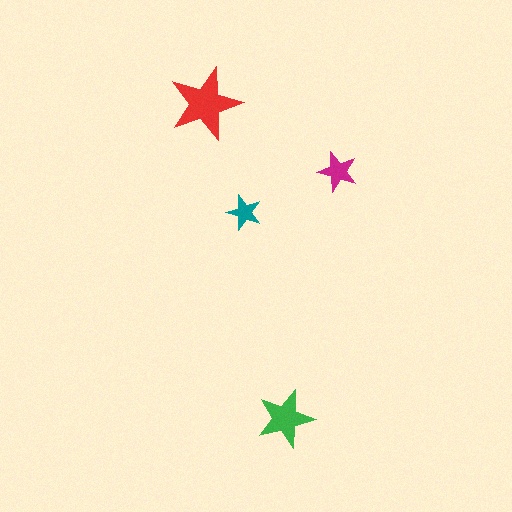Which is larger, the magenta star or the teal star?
The magenta one.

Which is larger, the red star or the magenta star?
The red one.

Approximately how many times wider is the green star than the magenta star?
About 1.5 times wider.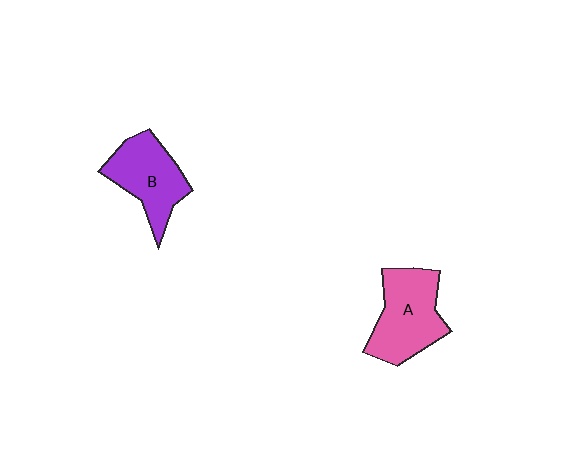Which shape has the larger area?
Shape A (pink).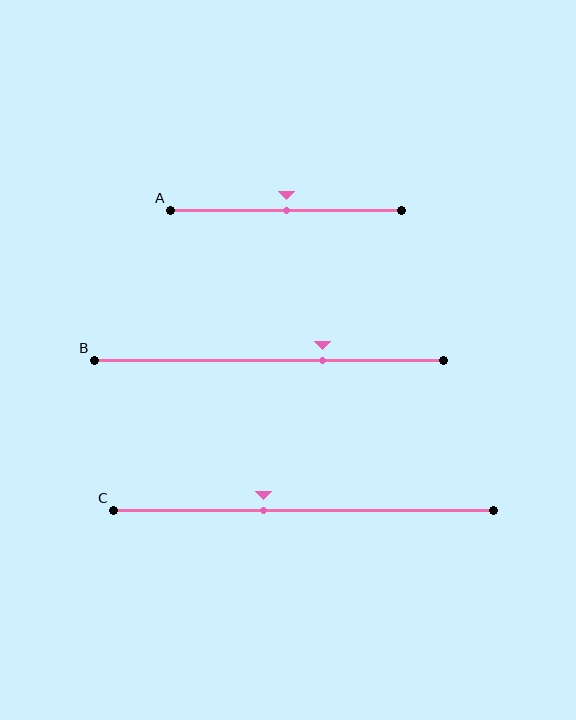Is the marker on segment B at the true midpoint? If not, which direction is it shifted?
No, the marker on segment B is shifted to the right by about 15% of the segment length.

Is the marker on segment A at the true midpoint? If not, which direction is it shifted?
Yes, the marker on segment A is at the true midpoint.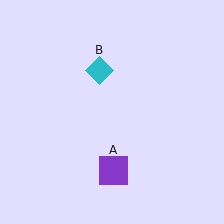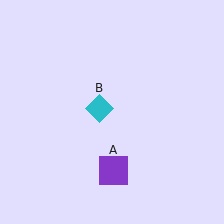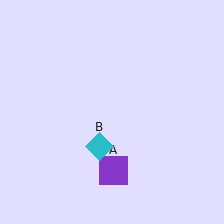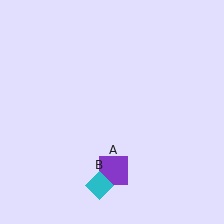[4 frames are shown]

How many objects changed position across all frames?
1 object changed position: cyan diamond (object B).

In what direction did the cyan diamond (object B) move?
The cyan diamond (object B) moved down.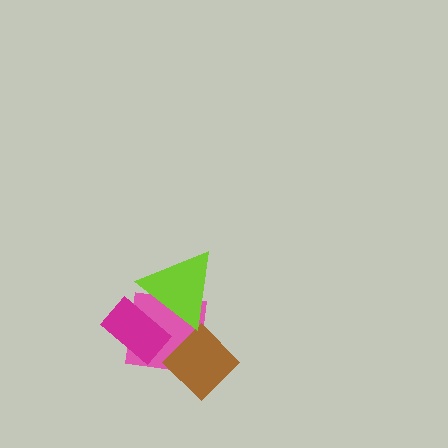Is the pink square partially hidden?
Yes, it is partially covered by another shape.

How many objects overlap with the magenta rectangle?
2 objects overlap with the magenta rectangle.